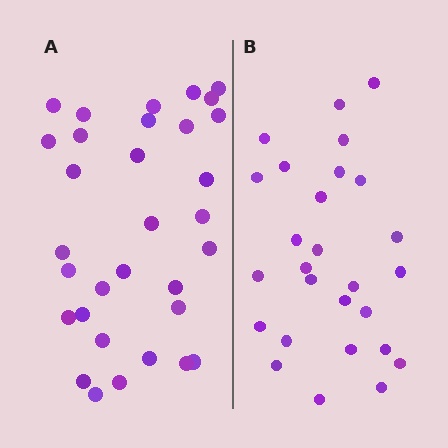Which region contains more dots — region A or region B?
Region A (the left region) has more dots.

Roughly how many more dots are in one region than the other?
Region A has about 5 more dots than region B.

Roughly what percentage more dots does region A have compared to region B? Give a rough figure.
About 20% more.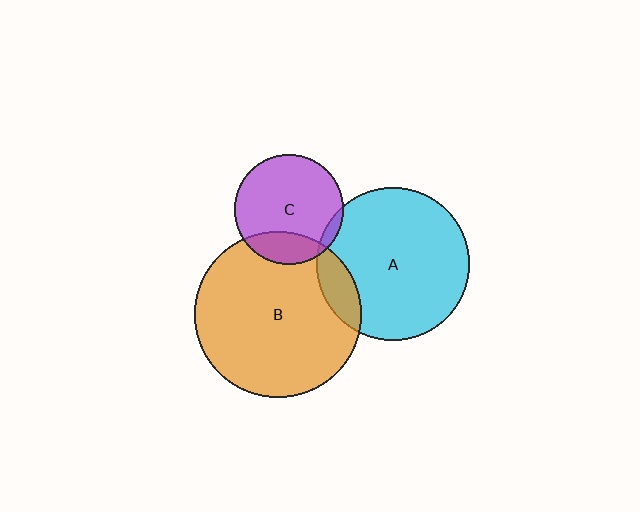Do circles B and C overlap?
Yes.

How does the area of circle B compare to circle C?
Approximately 2.3 times.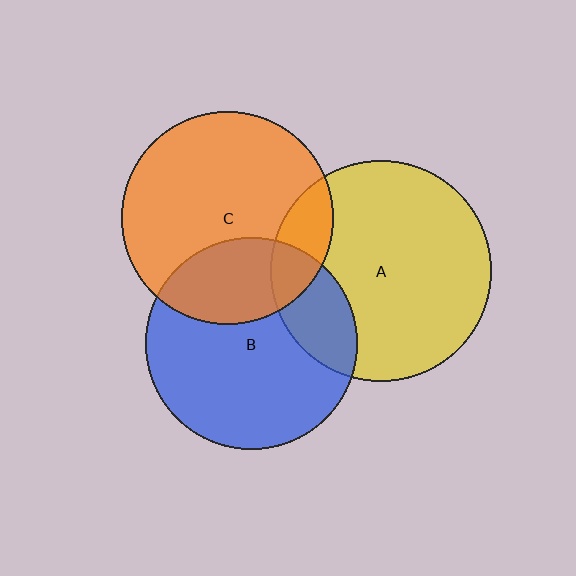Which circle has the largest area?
Circle A (yellow).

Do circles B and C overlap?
Yes.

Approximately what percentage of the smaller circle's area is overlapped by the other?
Approximately 30%.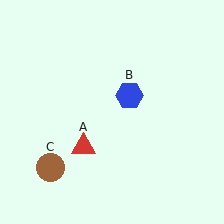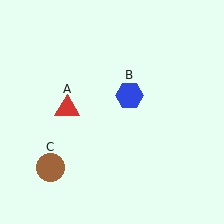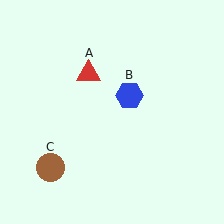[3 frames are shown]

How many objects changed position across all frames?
1 object changed position: red triangle (object A).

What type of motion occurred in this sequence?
The red triangle (object A) rotated clockwise around the center of the scene.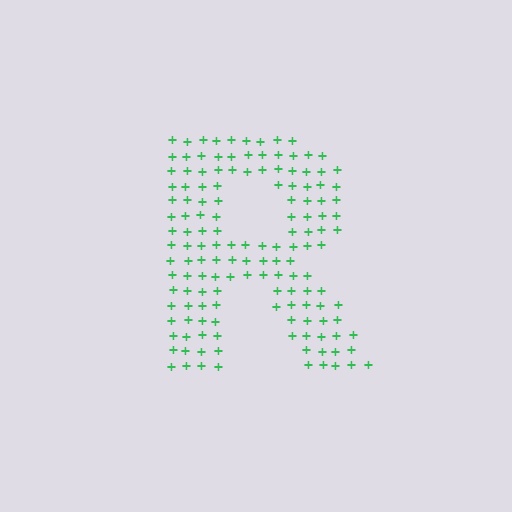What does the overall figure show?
The overall figure shows the letter R.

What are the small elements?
The small elements are plus signs.